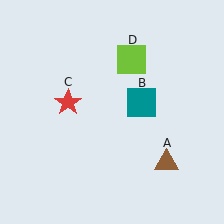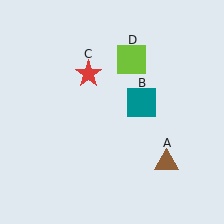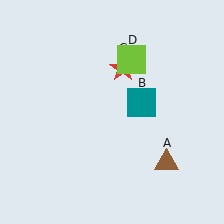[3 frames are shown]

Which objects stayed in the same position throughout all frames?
Brown triangle (object A) and teal square (object B) and lime square (object D) remained stationary.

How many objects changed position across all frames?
1 object changed position: red star (object C).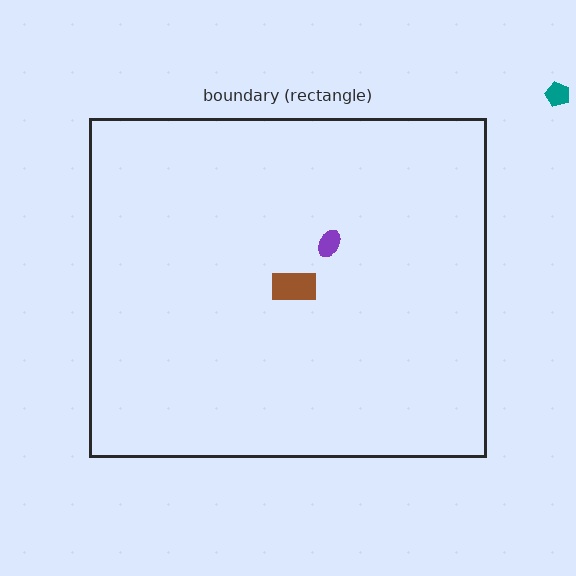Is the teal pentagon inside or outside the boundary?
Outside.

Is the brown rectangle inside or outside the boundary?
Inside.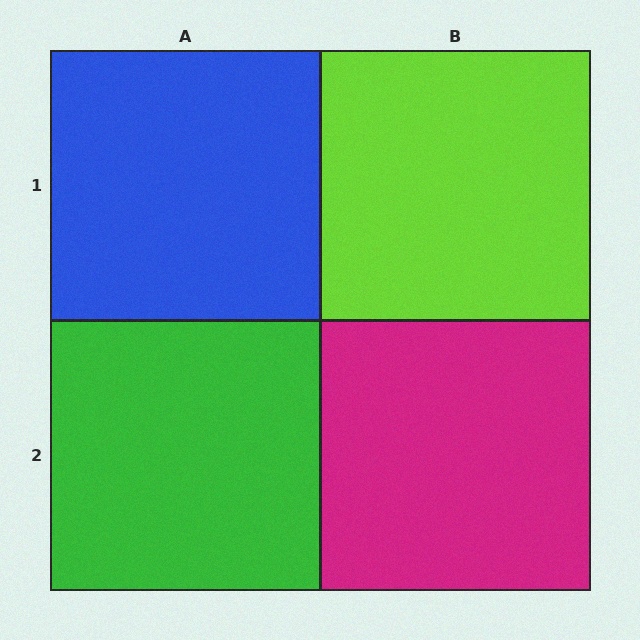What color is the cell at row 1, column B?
Lime.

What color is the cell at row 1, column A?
Blue.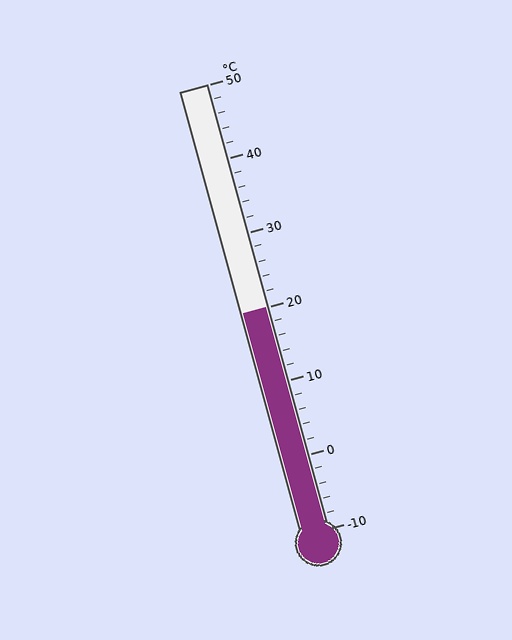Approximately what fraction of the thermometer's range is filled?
The thermometer is filled to approximately 50% of its range.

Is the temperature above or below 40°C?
The temperature is below 40°C.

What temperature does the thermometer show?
The thermometer shows approximately 20°C.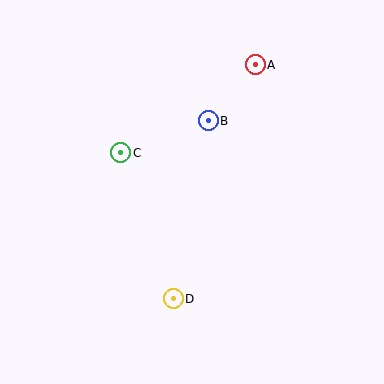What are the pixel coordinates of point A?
Point A is at (255, 65).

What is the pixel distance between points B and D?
The distance between B and D is 181 pixels.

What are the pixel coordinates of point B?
Point B is at (208, 121).